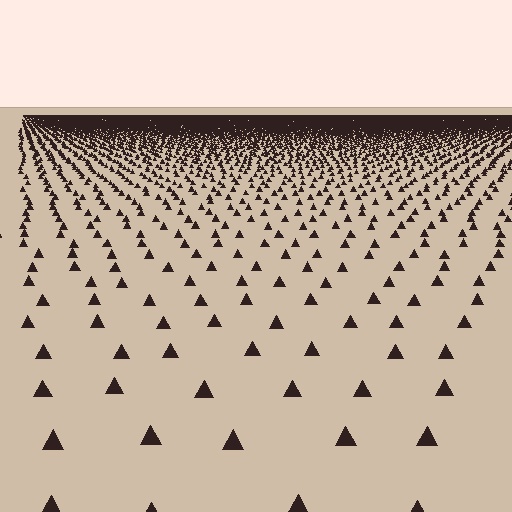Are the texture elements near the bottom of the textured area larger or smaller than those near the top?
Larger. Near the bottom, elements are closer to the viewer and appear at a bigger on-screen size.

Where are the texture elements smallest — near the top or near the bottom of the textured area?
Near the top.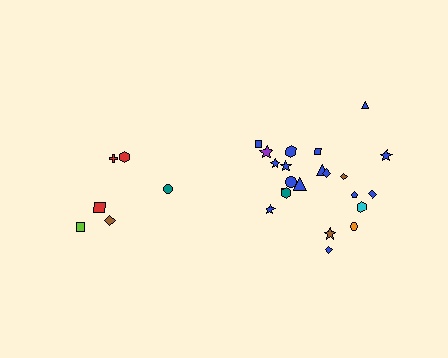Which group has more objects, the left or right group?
The right group.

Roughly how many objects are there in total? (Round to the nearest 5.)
Roughly 30 objects in total.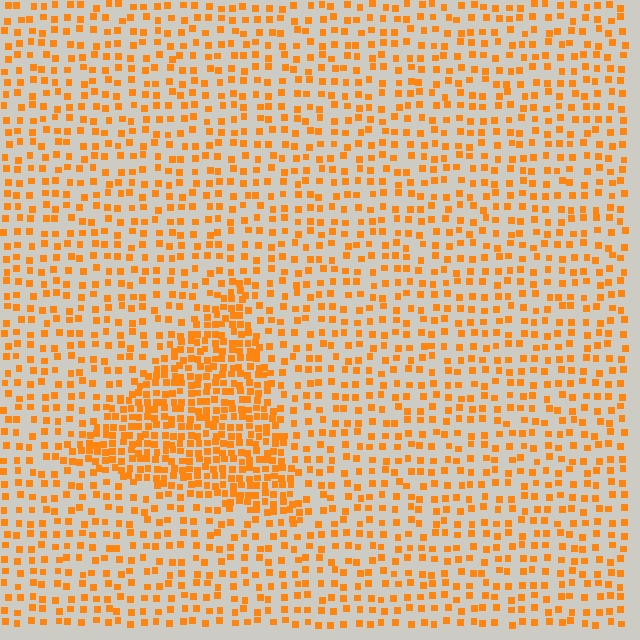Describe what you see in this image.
The image contains small orange elements arranged at two different densities. A triangle-shaped region is visible where the elements are more densely packed than the surrounding area.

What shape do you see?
I see a triangle.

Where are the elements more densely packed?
The elements are more densely packed inside the triangle boundary.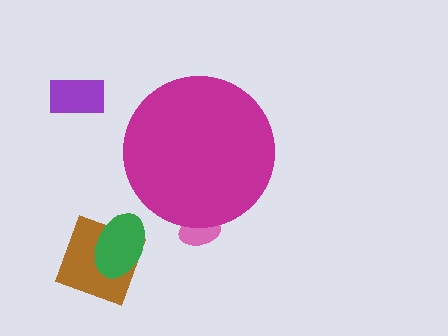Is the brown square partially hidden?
No, the brown square is fully visible.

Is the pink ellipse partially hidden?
Yes, the pink ellipse is partially hidden behind the magenta circle.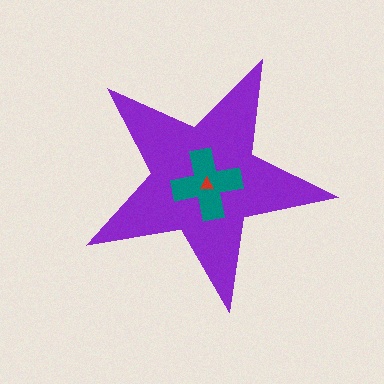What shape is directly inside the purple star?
The teal cross.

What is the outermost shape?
The purple star.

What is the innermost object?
The red triangle.